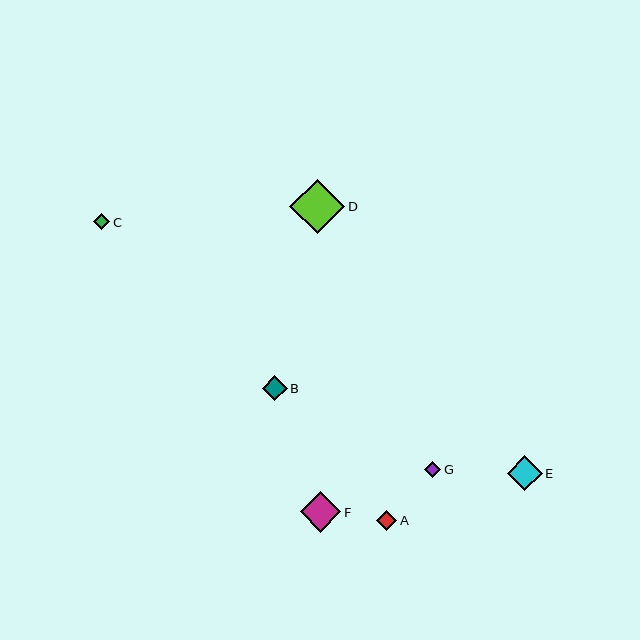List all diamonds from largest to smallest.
From largest to smallest: D, F, E, B, A, C, G.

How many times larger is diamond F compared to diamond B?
Diamond F is approximately 1.6 times the size of diamond B.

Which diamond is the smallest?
Diamond G is the smallest with a size of approximately 16 pixels.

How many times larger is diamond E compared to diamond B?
Diamond E is approximately 1.4 times the size of diamond B.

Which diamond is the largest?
Diamond D is the largest with a size of approximately 55 pixels.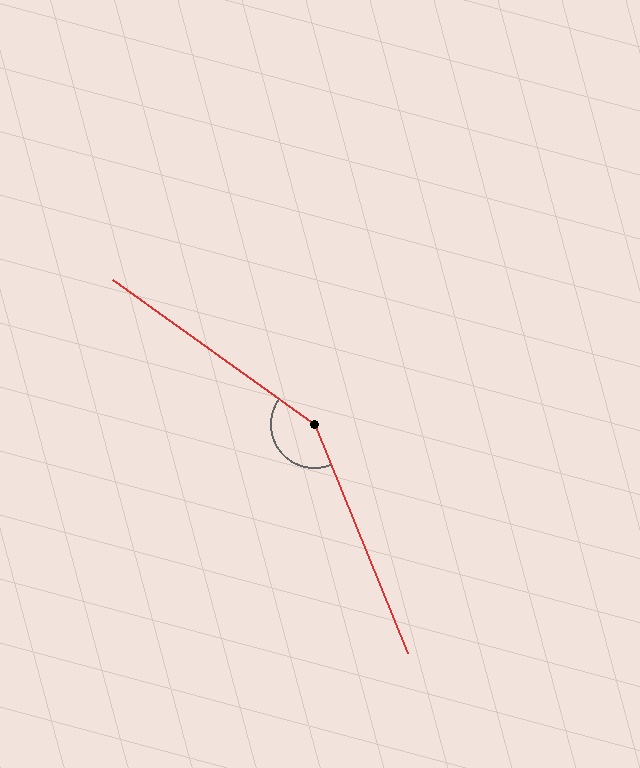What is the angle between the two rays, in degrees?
Approximately 148 degrees.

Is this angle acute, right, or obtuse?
It is obtuse.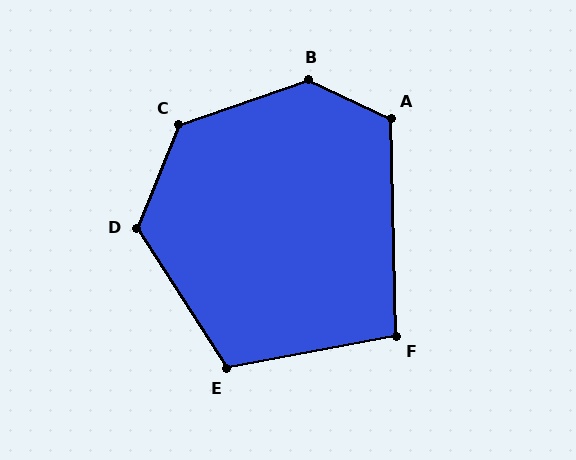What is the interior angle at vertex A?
Approximately 116 degrees (obtuse).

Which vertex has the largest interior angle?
B, at approximately 136 degrees.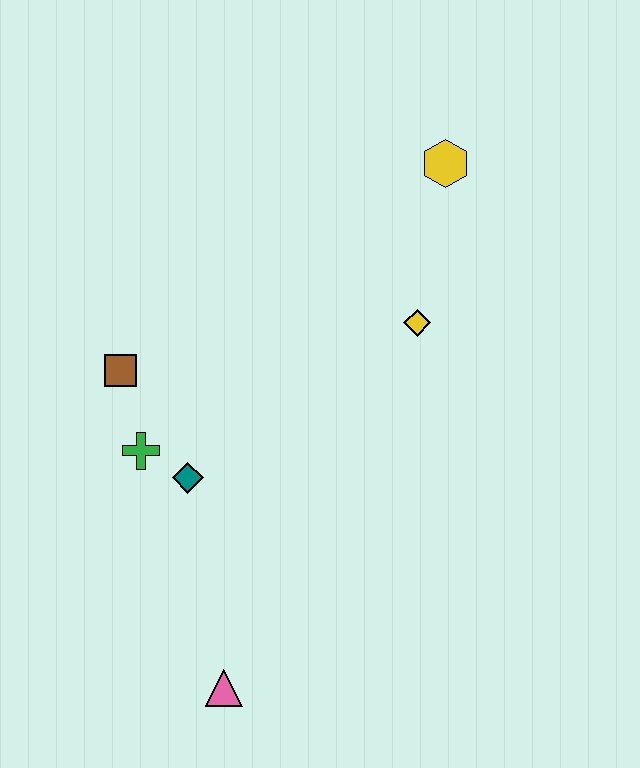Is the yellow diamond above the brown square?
Yes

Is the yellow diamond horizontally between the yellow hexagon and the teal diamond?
Yes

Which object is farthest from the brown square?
The yellow hexagon is farthest from the brown square.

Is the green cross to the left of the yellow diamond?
Yes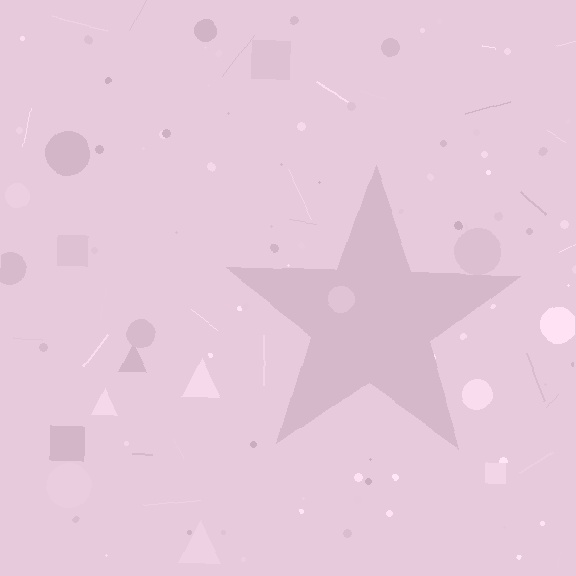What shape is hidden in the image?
A star is hidden in the image.